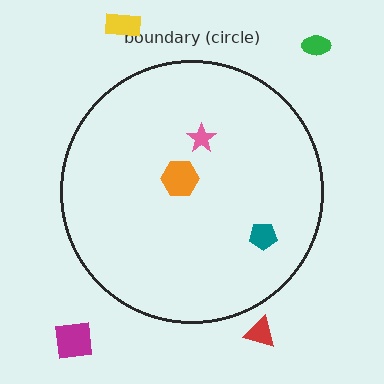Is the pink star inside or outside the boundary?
Inside.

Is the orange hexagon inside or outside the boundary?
Inside.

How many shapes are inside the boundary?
3 inside, 4 outside.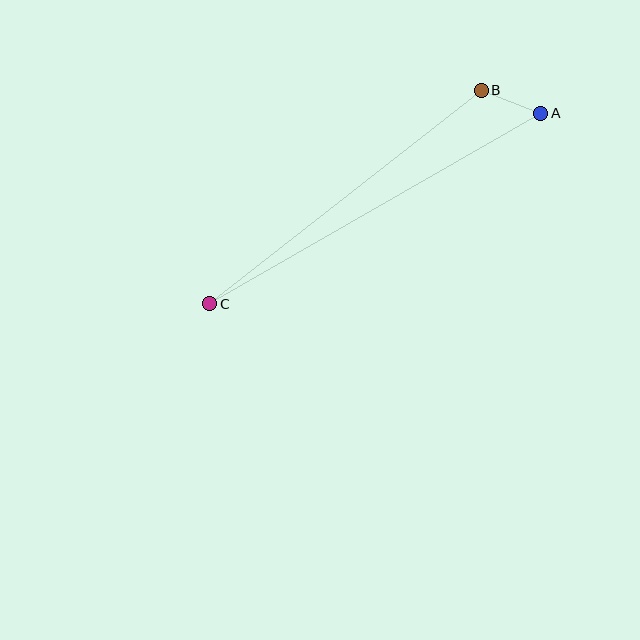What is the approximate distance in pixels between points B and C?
The distance between B and C is approximately 345 pixels.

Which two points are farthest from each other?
Points A and C are farthest from each other.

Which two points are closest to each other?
Points A and B are closest to each other.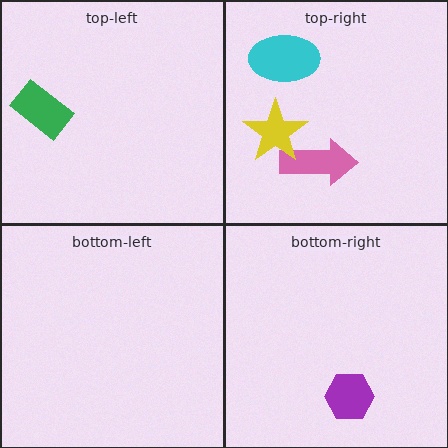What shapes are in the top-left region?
The green rectangle.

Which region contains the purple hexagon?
The bottom-right region.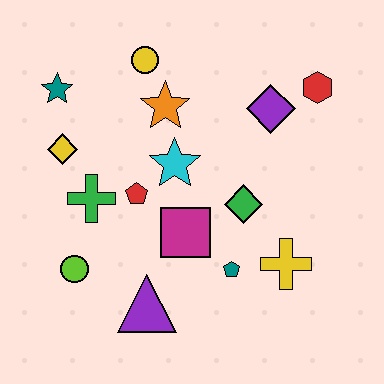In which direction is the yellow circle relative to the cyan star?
The yellow circle is above the cyan star.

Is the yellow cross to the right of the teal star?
Yes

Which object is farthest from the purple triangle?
The red hexagon is farthest from the purple triangle.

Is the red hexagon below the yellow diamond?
No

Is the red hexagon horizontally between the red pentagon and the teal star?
No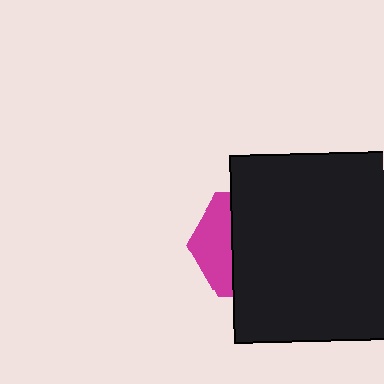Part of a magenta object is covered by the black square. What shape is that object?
It is a hexagon.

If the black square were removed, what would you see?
You would see the complete magenta hexagon.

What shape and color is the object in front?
The object in front is a black square.